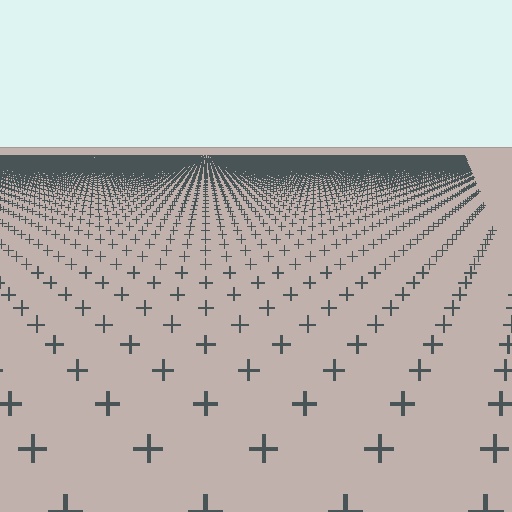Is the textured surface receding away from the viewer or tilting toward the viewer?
The surface is receding away from the viewer. Texture elements get smaller and denser toward the top.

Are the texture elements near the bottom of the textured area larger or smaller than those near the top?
Larger. Near the bottom, elements are closer to the viewer and appear at a bigger on-screen size.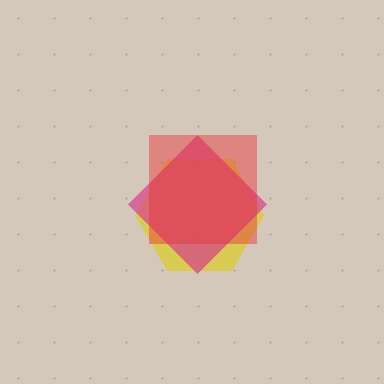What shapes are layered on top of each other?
The layered shapes are: a yellow hexagon, a magenta diamond, a red square.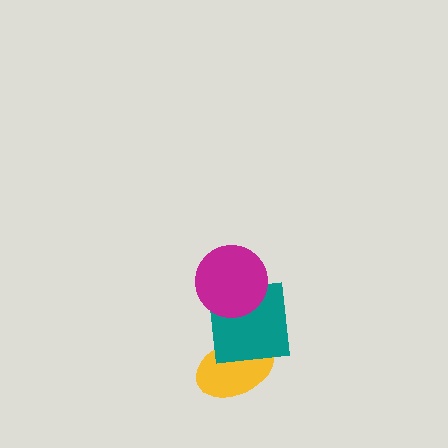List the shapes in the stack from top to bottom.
From top to bottom: the magenta circle, the teal square, the yellow ellipse.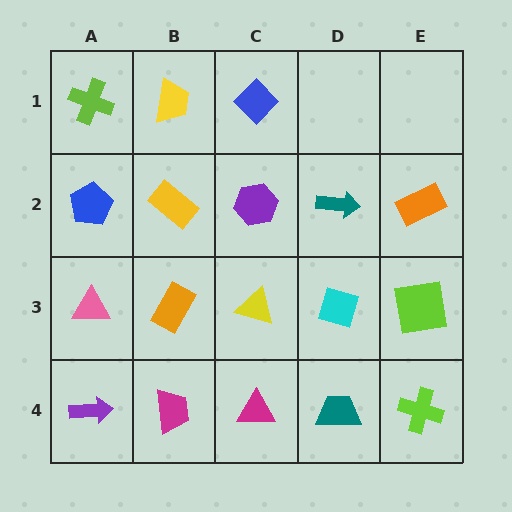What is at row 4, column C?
A magenta triangle.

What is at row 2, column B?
A yellow rectangle.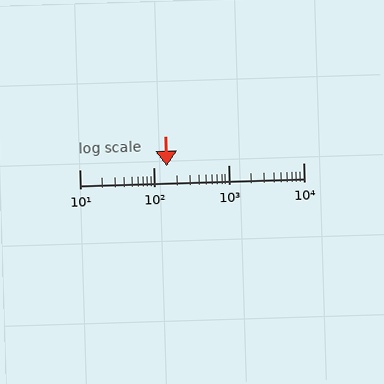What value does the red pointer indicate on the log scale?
The pointer indicates approximately 150.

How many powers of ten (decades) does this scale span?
The scale spans 3 decades, from 10 to 10000.